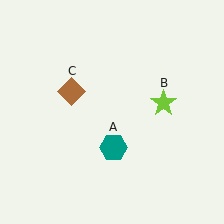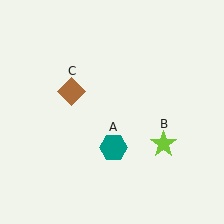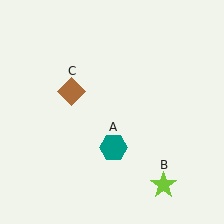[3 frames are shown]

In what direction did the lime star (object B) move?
The lime star (object B) moved down.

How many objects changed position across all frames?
1 object changed position: lime star (object B).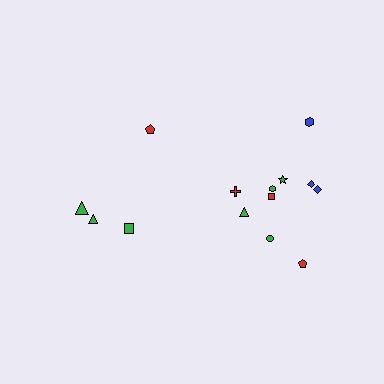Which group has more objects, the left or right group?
The right group.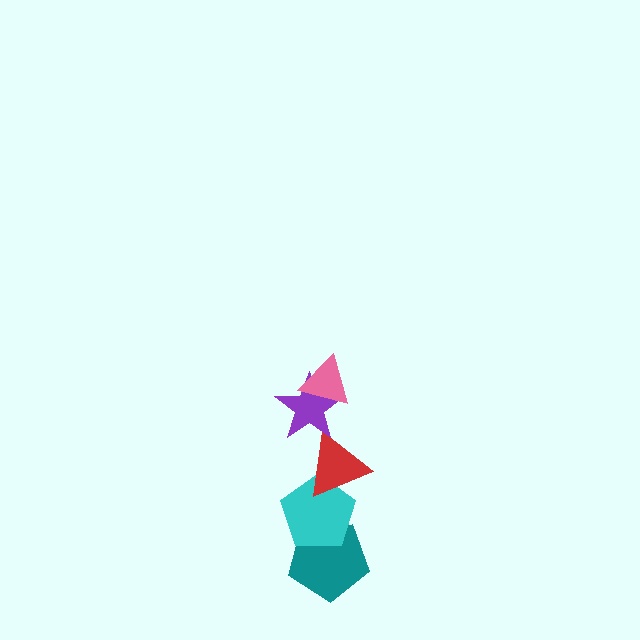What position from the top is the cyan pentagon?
The cyan pentagon is 4th from the top.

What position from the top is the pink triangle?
The pink triangle is 1st from the top.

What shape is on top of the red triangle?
The purple star is on top of the red triangle.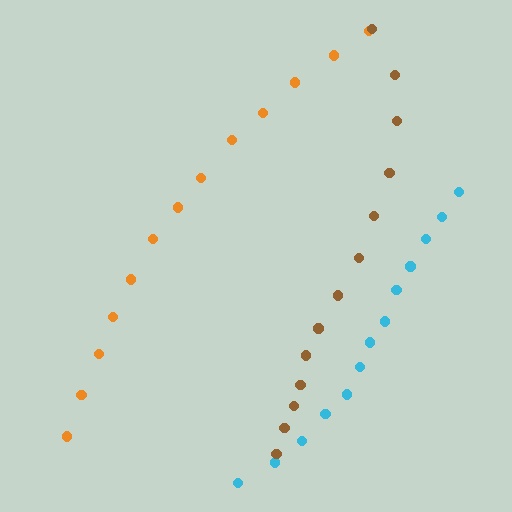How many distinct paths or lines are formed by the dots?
There are 3 distinct paths.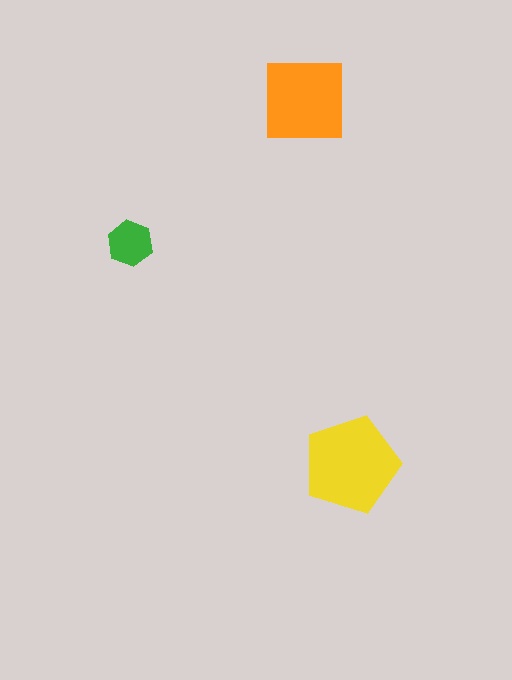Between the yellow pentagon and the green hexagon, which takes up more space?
The yellow pentagon.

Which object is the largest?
The yellow pentagon.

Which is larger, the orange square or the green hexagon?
The orange square.